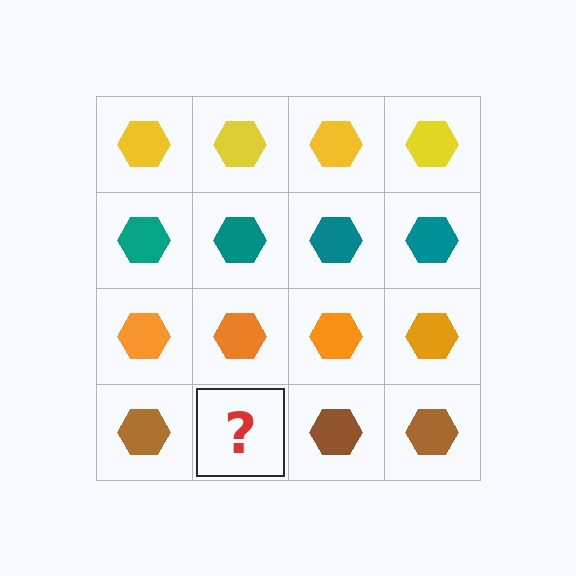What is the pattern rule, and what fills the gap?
The rule is that each row has a consistent color. The gap should be filled with a brown hexagon.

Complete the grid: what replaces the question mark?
The question mark should be replaced with a brown hexagon.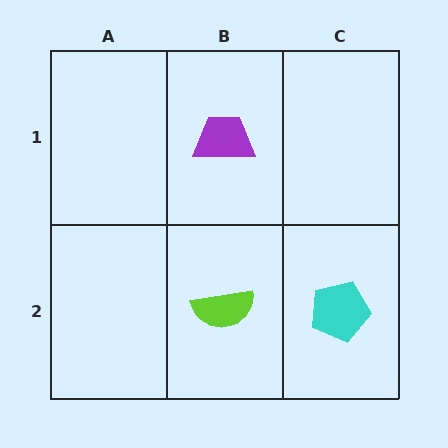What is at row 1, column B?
A purple trapezoid.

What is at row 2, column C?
A cyan pentagon.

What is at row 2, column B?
A lime semicircle.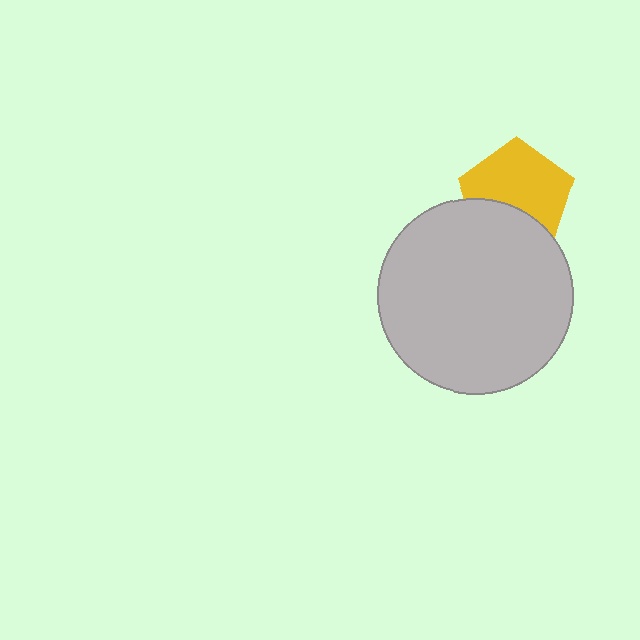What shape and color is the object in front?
The object in front is a light gray circle.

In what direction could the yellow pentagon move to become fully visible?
The yellow pentagon could move up. That would shift it out from behind the light gray circle entirely.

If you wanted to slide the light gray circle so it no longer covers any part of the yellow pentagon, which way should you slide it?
Slide it down — that is the most direct way to separate the two shapes.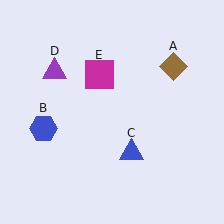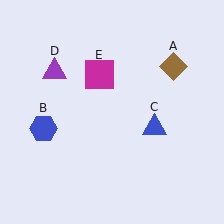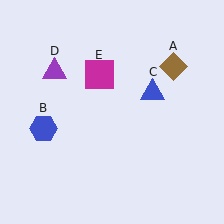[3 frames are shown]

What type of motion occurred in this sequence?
The blue triangle (object C) rotated counterclockwise around the center of the scene.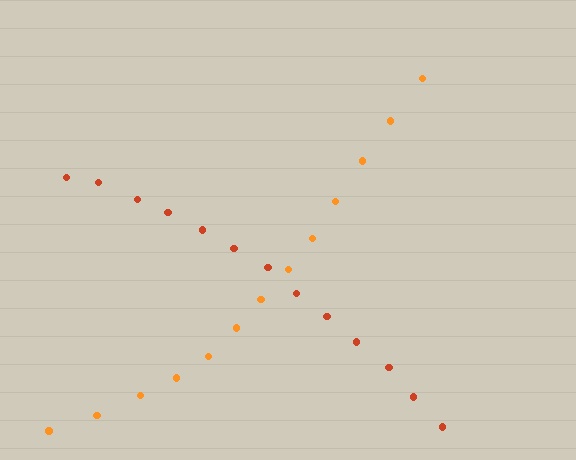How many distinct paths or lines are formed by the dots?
There are 2 distinct paths.